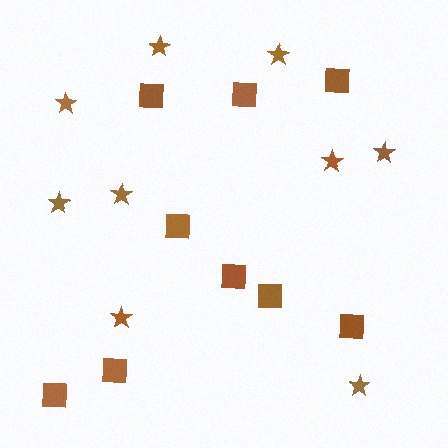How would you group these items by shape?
There are 2 groups: one group of squares (9) and one group of stars (9).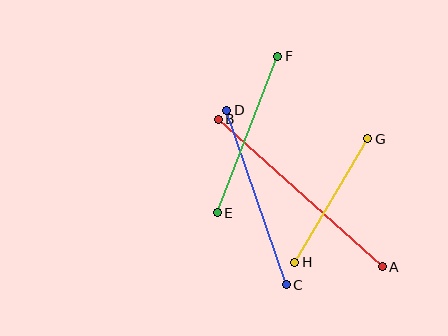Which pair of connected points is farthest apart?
Points A and B are farthest apart.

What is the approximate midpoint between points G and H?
The midpoint is at approximately (331, 201) pixels.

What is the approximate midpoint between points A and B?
The midpoint is at approximately (300, 193) pixels.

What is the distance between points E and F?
The distance is approximately 168 pixels.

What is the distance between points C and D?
The distance is approximately 184 pixels.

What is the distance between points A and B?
The distance is approximately 221 pixels.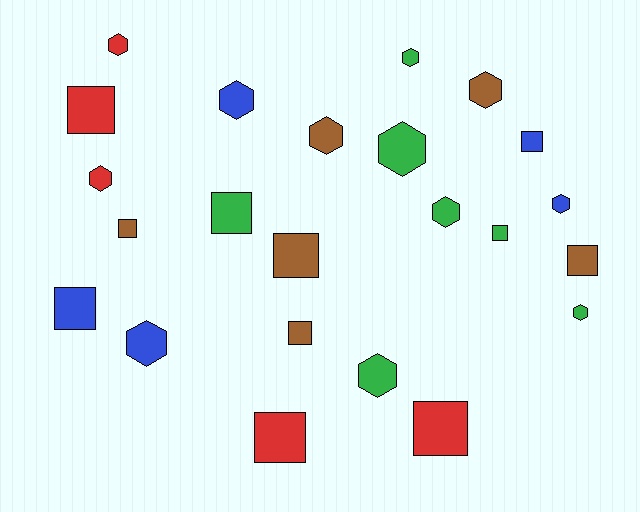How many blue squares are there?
There are 2 blue squares.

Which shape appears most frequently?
Hexagon, with 12 objects.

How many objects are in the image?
There are 23 objects.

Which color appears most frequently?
Green, with 7 objects.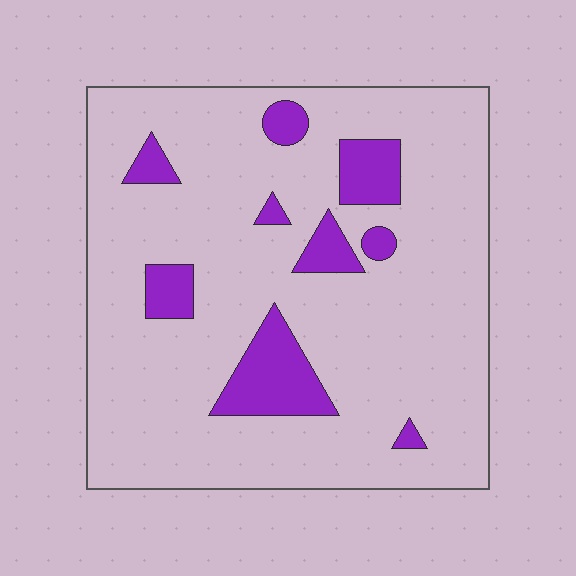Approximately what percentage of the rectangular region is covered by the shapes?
Approximately 15%.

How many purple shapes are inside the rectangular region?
9.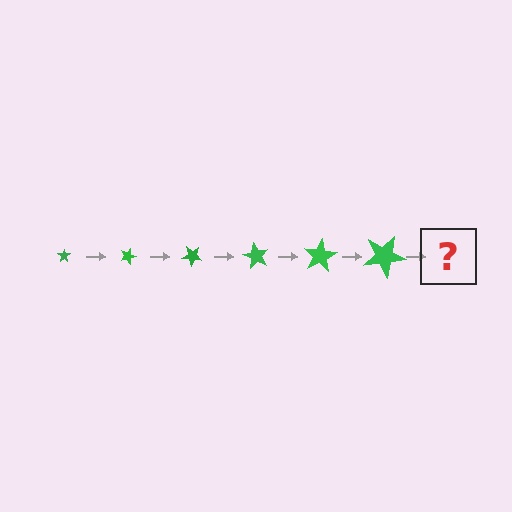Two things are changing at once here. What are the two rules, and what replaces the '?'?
The two rules are that the star grows larger each step and it rotates 20 degrees each step. The '?' should be a star, larger than the previous one and rotated 120 degrees from the start.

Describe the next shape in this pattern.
It should be a star, larger than the previous one and rotated 120 degrees from the start.